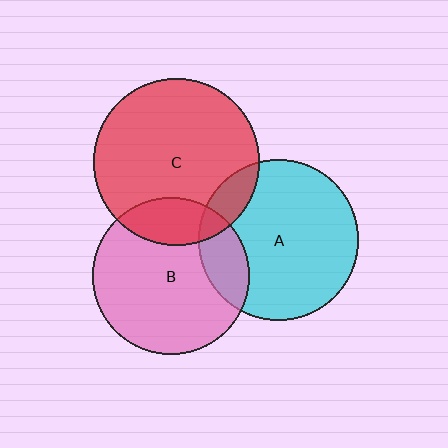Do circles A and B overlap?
Yes.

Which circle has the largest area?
Circle C (red).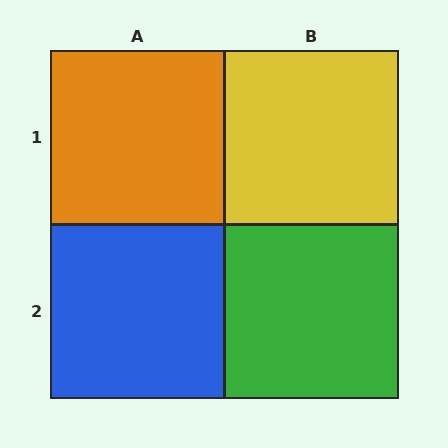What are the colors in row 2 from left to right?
Blue, green.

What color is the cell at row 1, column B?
Yellow.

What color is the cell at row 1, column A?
Orange.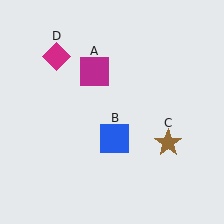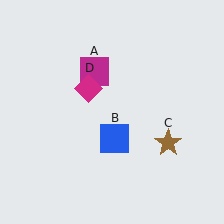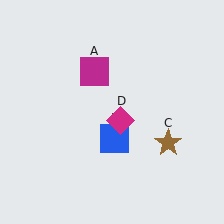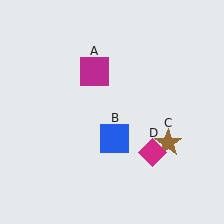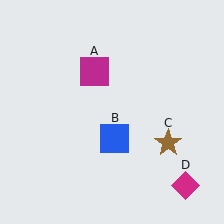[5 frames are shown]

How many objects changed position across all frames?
1 object changed position: magenta diamond (object D).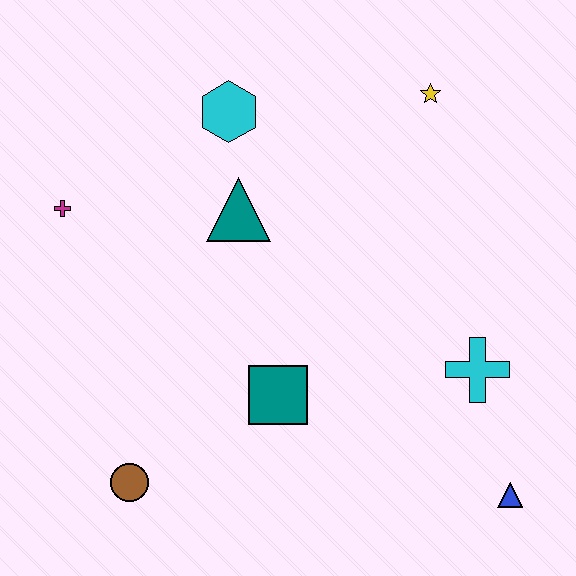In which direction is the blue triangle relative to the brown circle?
The blue triangle is to the right of the brown circle.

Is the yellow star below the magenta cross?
No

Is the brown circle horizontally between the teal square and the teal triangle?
No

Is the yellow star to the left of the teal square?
No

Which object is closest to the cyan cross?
The blue triangle is closest to the cyan cross.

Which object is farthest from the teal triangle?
The blue triangle is farthest from the teal triangle.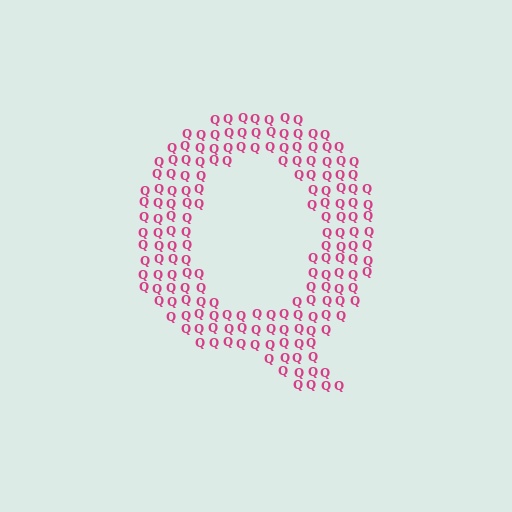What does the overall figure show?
The overall figure shows the letter Q.